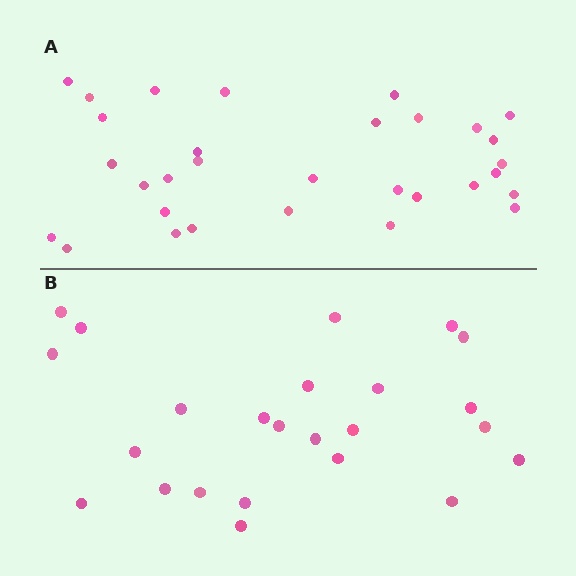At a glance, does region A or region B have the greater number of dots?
Region A (the top region) has more dots.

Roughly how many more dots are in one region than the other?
Region A has roughly 8 or so more dots than region B.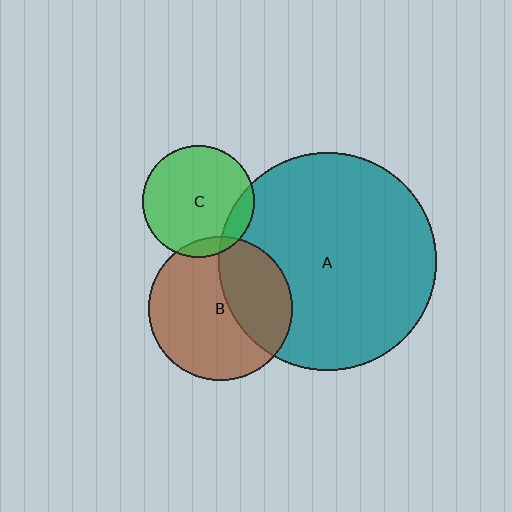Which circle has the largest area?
Circle A (teal).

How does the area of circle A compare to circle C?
Approximately 3.8 times.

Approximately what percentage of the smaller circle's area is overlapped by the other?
Approximately 35%.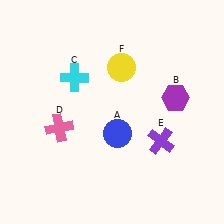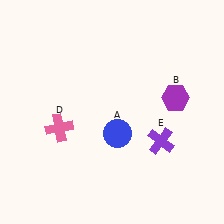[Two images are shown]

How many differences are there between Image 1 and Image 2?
There are 2 differences between the two images.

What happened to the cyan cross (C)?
The cyan cross (C) was removed in Image 2. It was in the top-left area of Image 1.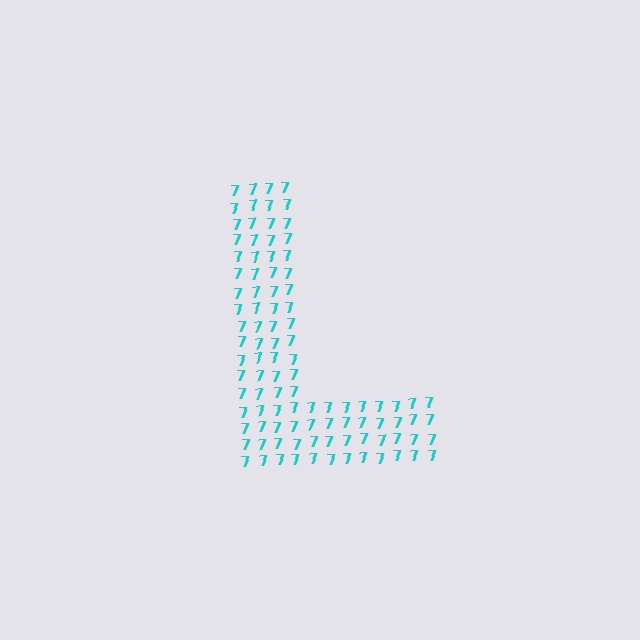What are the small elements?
The small elements are digit 7's.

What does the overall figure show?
The overall figure shows the letter L.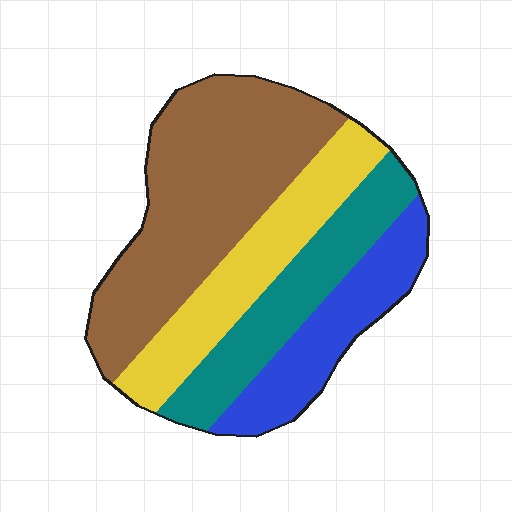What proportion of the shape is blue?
Blue takes up about one sixth (1/6) of the shape.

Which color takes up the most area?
Brown, at roughly 40%.